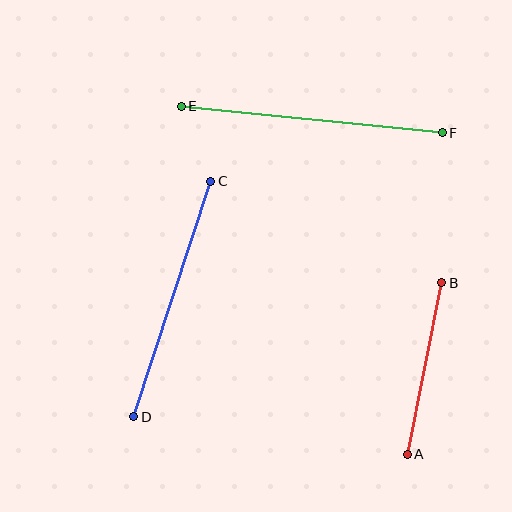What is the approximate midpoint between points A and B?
The midpoint is at approximately (425, 368) pixels.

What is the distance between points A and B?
The distance is approximately 175 pixels.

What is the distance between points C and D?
The distance is approximately 248 pixels.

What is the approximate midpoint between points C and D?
The midpoint is at approximately (172, 299) pixels.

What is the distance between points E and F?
The distance is approximately 262 pixels.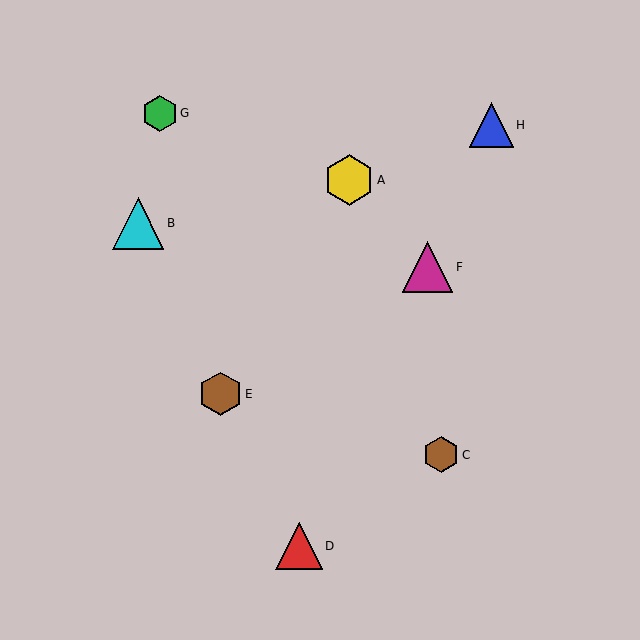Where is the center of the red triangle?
The center of the red triangle is at (299, 546).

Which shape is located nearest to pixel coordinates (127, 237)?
The cyan triangle (labeled B) at (138, 223) is nearest to that location.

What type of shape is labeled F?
Shape F is a magenta triangle.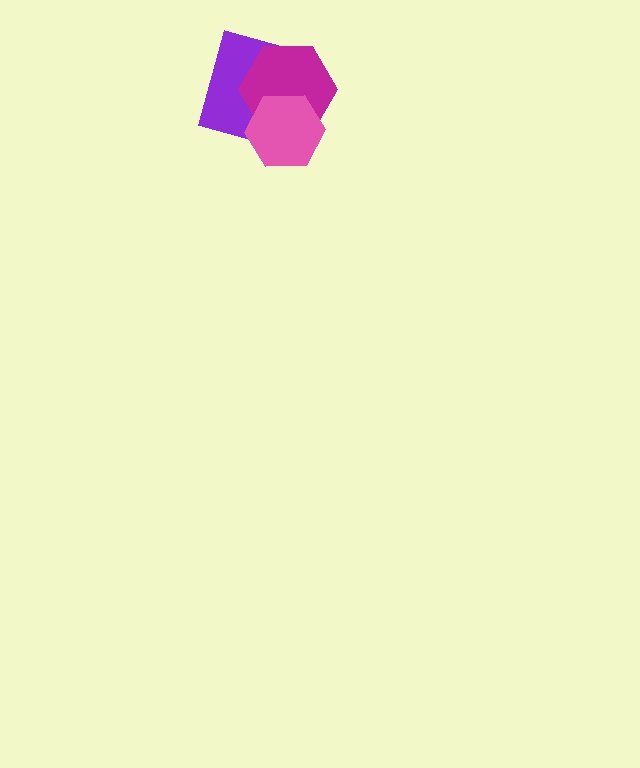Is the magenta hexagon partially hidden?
Yes, it is partially covered by another shape.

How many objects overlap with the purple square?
2 objects overlap with the purple square.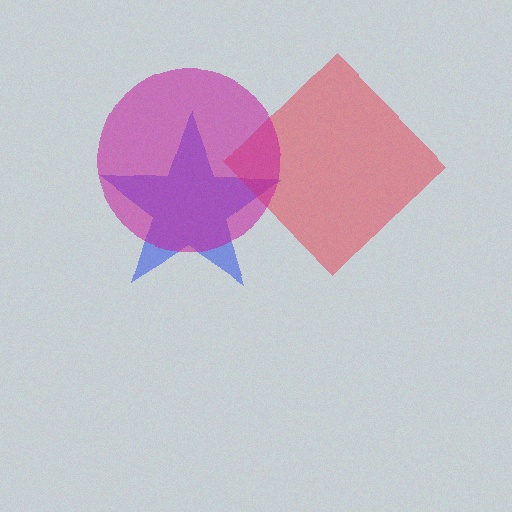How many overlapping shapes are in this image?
There are 3 overlapping shapes in the image.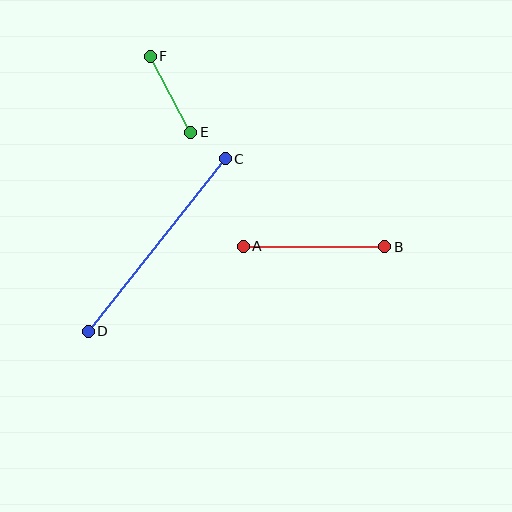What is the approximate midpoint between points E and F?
The midpoint is at approximately (171, 94) pixels.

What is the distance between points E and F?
The distance is approximately 86 pixels.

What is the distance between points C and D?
The distance is approximately 220 pixels.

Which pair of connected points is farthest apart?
Points C and D are farthest apart.